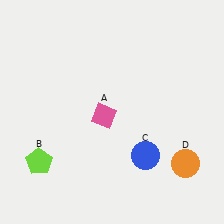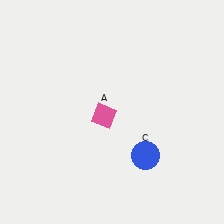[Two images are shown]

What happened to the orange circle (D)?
The orange circle (D) was removed in Image 2. It was in the bottom-right area of Image 1.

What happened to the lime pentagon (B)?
The lime pentagon (B) was removed in Image 2. It was in the bottom-left area of Image 1.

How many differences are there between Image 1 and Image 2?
There are 2 differences between the two images.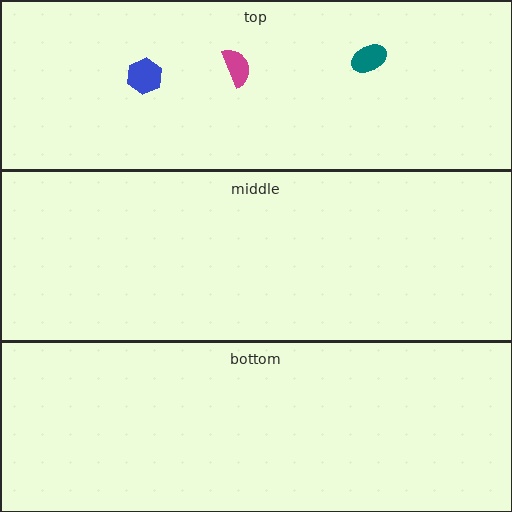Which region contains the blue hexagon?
The top region.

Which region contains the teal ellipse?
The top region.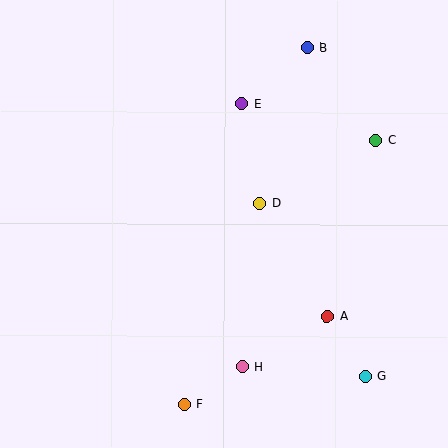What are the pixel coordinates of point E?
Point E is at (242, 104).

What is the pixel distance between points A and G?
The distance between A and G is 72 pixels.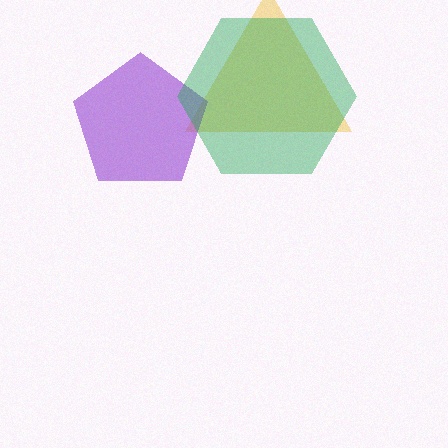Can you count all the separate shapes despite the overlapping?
Yes, there are 3 separate shapes.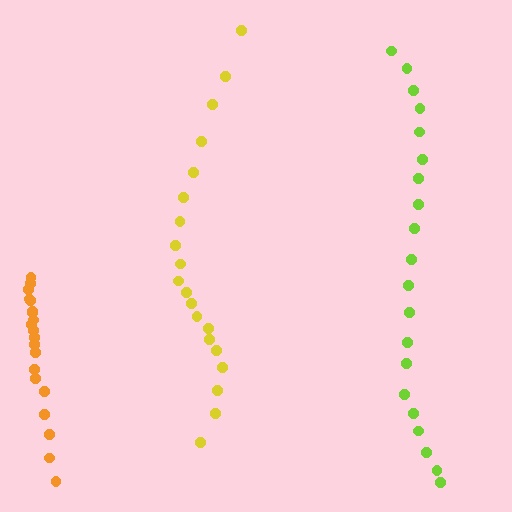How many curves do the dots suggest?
There are 3 distinct paths.